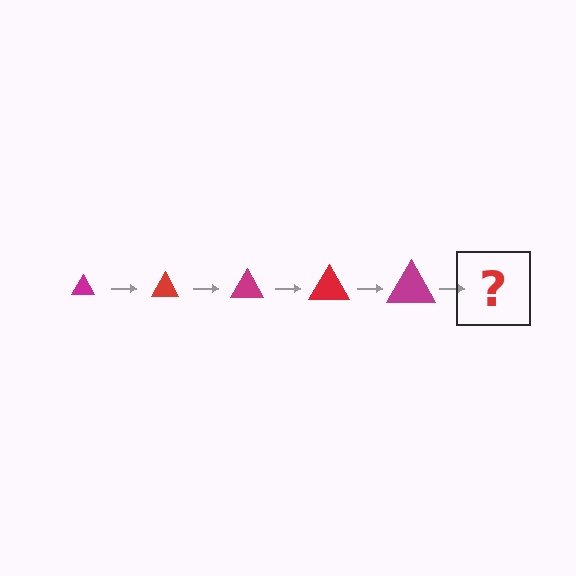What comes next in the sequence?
The next element should be a red triangle, larger than the previous one.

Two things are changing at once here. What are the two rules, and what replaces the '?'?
The two rules are that the triangle grows larger each step and the color cycles through magenta and red. The '?' should be a red triangle, larger than the previous one.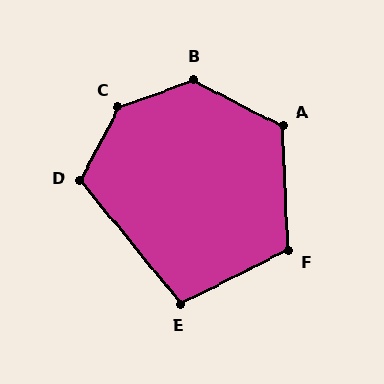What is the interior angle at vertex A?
Approximately 120 degrees (obtuse).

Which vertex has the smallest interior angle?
E, at approximately 103 degrees.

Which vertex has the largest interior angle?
C, at approximately 137 degrees.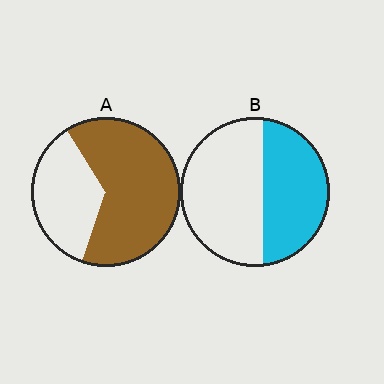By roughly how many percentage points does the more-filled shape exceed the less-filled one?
By roughly 20 percentage points (A over B).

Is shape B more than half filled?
No.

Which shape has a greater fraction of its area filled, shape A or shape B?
Shape A.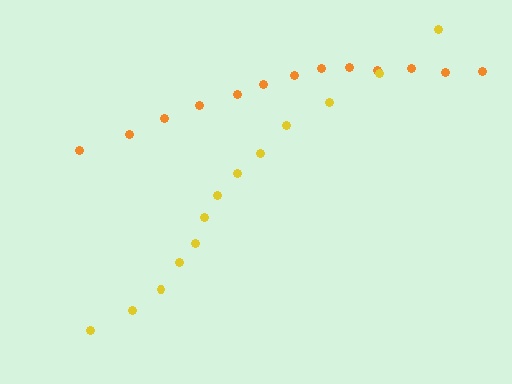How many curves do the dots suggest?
There are 2 distinct paths.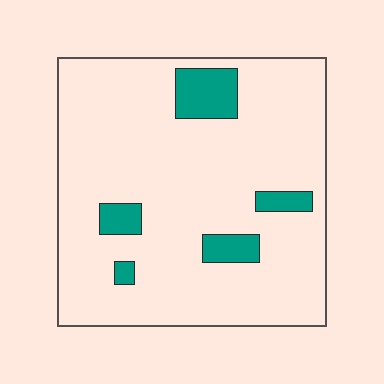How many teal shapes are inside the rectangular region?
5.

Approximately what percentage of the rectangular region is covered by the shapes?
Approximately 10%.